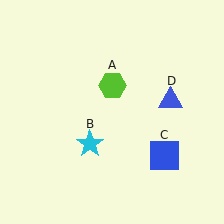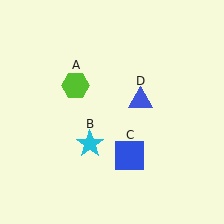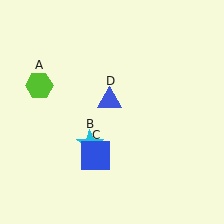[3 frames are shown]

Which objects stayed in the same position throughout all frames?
Cyan star (object B) remained stationary.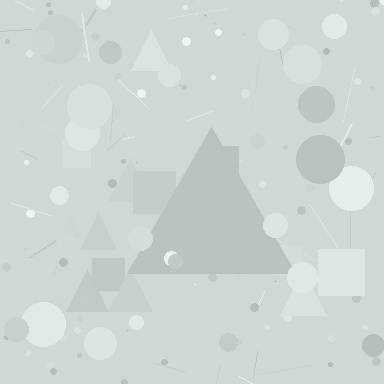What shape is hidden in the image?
A triangle is hidden in the image.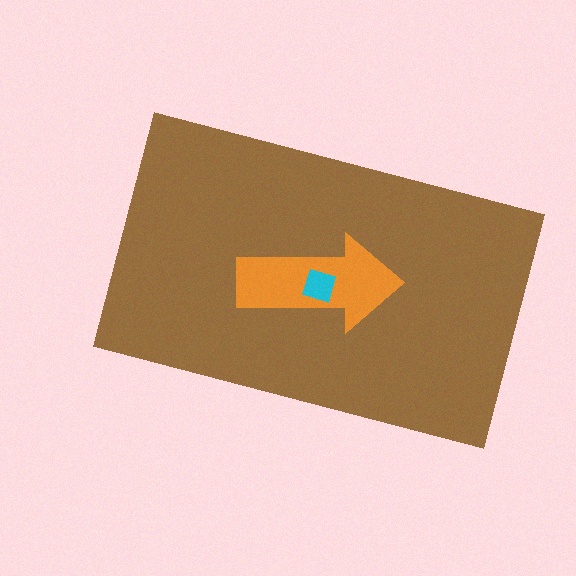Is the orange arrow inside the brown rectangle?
Yes.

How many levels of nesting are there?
3.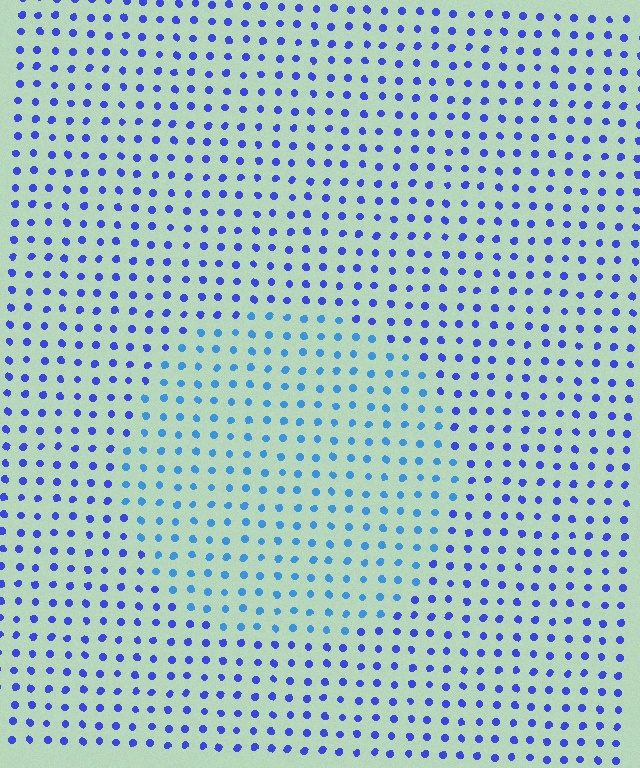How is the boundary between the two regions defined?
The boundary is defined purely by a slight shift in hue (about 29 degrees). Spacing, size, and orientation are identical on both sides.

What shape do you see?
I see a circle.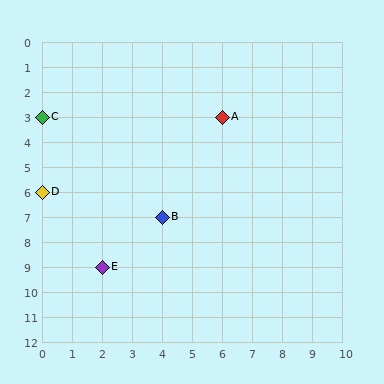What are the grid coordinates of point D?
Point D is at grid coordinates (0, 6).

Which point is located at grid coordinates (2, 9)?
Point E is at (2, 9).